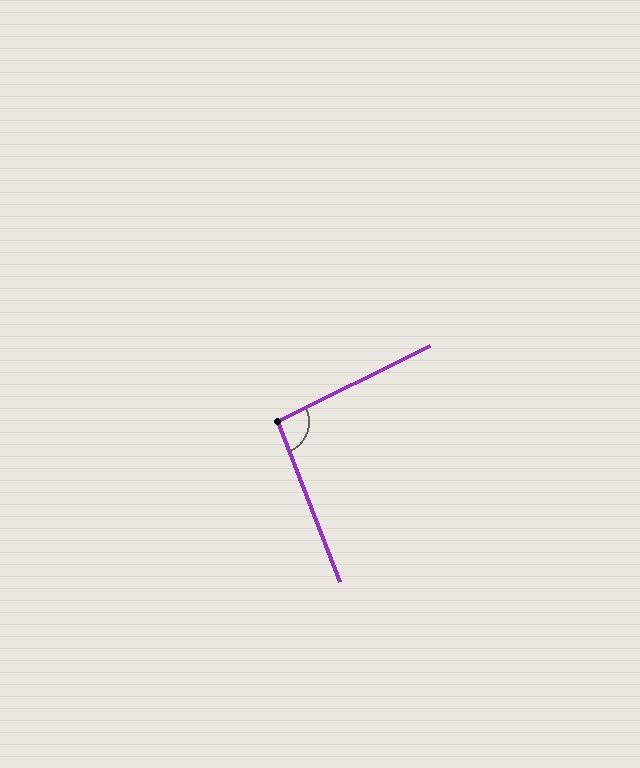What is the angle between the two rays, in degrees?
Approximately 95 degrees.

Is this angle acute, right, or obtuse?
It is obtuse.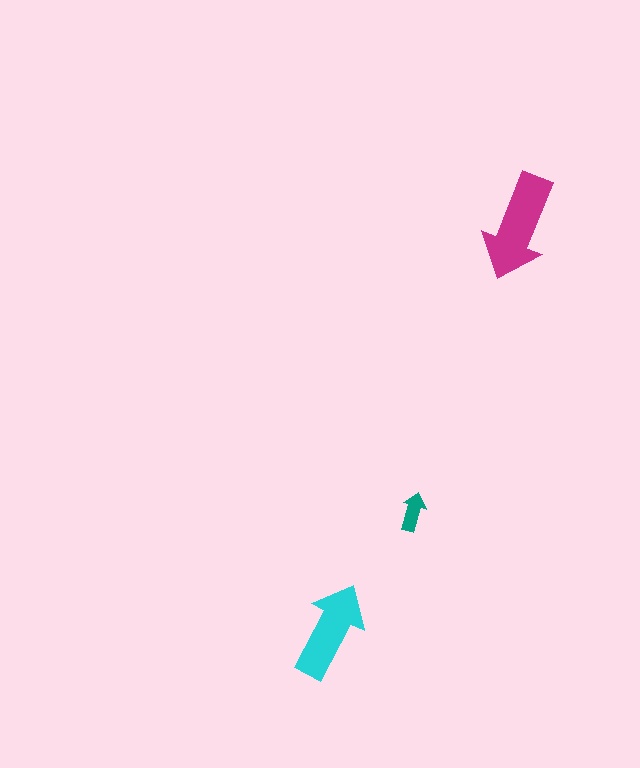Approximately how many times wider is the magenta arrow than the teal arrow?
About 3 times wider.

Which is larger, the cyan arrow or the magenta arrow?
The magenta one.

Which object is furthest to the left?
The cyan arrow is leftmost.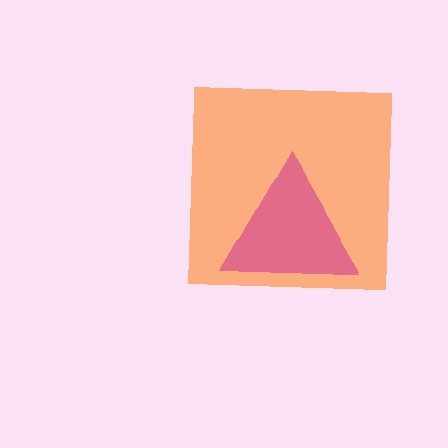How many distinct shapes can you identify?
There are 2 distinct shapes: an orange square, a magenta triangle.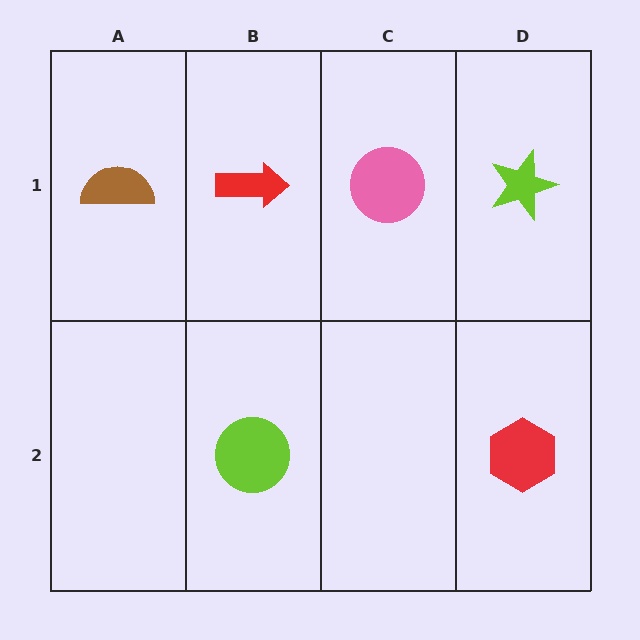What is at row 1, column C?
A pink circle.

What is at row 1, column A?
A brown semicircle.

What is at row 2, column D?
A red hexagon.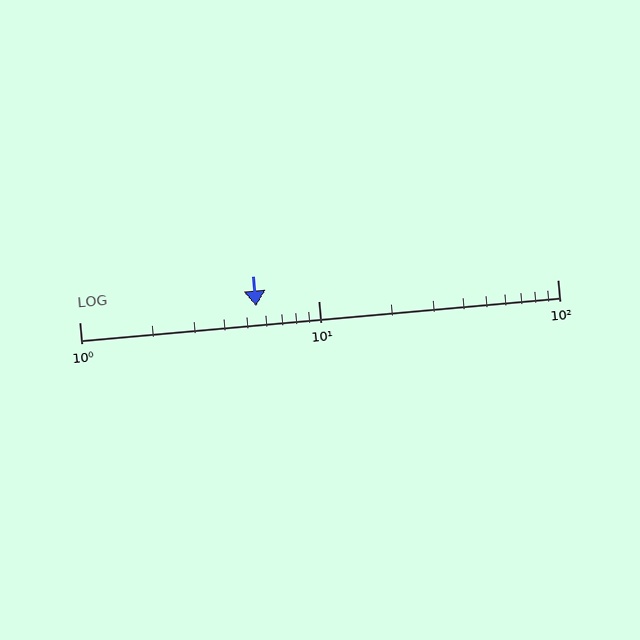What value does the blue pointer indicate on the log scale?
The pointer indicates approximately 5.5.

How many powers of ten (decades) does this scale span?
The scale spans 2 decades, from 1 to 100.